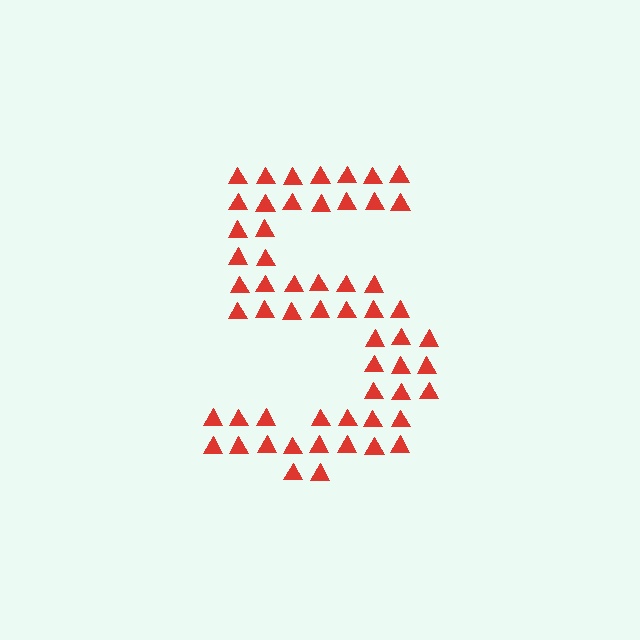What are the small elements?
The small elements are triangles.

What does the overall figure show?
The overall figure shows the digit 5.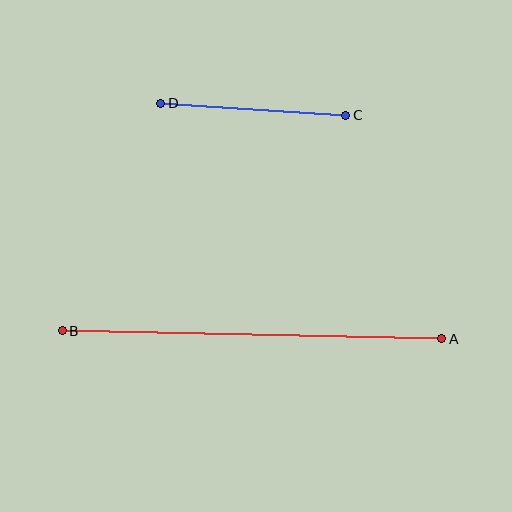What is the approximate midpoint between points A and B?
The midpoint is at approximately (252, 335) pixels.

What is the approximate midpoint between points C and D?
The midpoint is at approximately (253, 109) pixels.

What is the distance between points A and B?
The distance is approximately 380 pixels.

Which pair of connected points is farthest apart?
Points A and B are farthest apart.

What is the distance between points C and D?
The distance is approximately 185 pixels.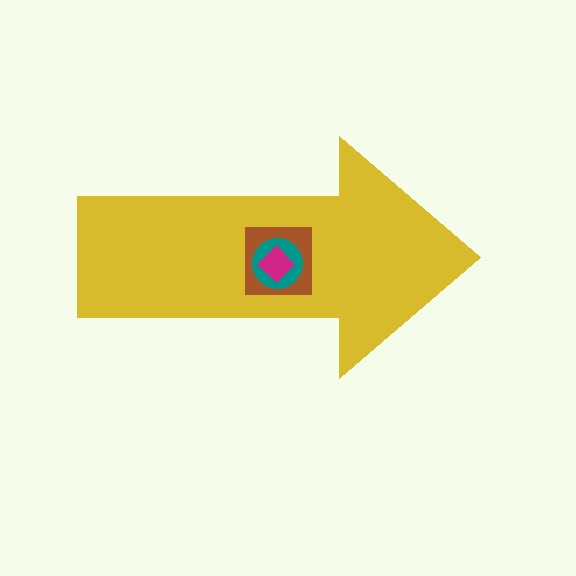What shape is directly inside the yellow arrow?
The brown square.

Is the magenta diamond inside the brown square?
Yes.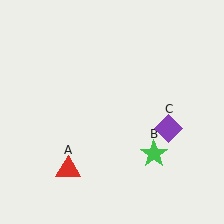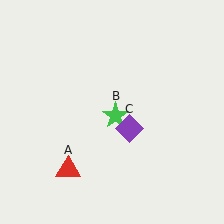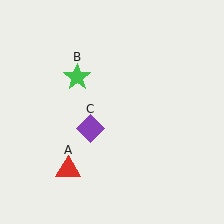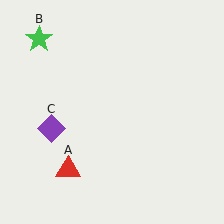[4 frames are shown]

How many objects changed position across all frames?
2 objects changed position: green star (object B), purple diamond (object C).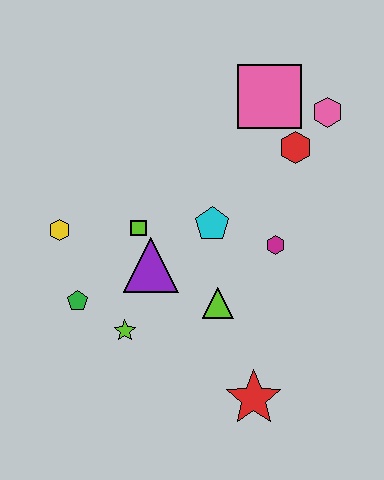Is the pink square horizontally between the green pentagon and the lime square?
No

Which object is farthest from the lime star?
The pink hexagon is farthest from the lime star.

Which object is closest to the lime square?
The purple triangle is closest to the lime square.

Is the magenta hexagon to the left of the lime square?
No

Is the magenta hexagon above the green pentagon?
Yes